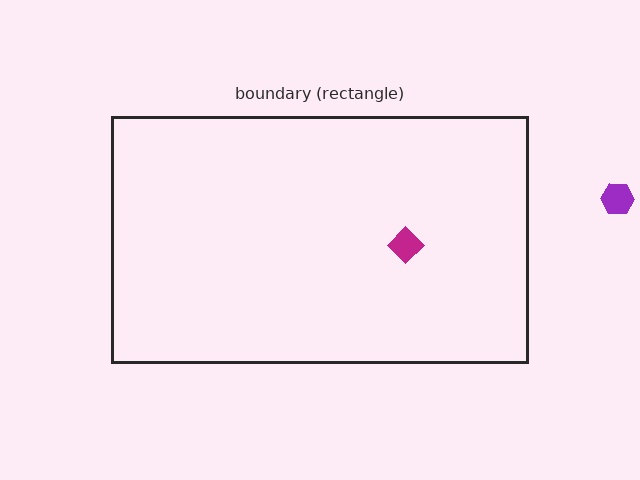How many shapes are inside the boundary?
1 inside, 1 outside.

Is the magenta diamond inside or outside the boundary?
Inside.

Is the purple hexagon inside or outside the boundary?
Outside.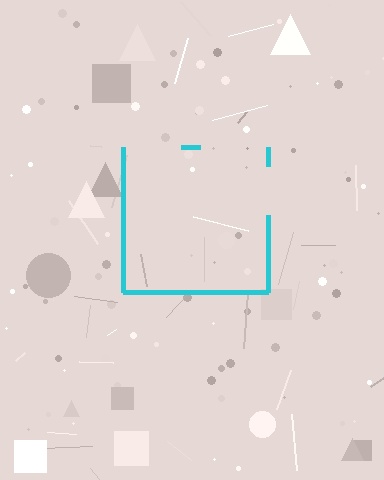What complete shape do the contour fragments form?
The contour fragments form a square.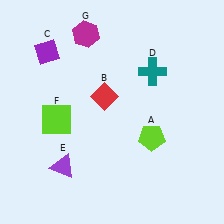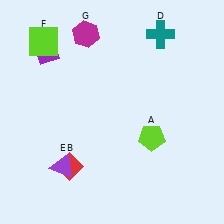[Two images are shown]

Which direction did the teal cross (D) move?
The teal cross (D) moved up.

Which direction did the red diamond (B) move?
The red diamond (B) moved down.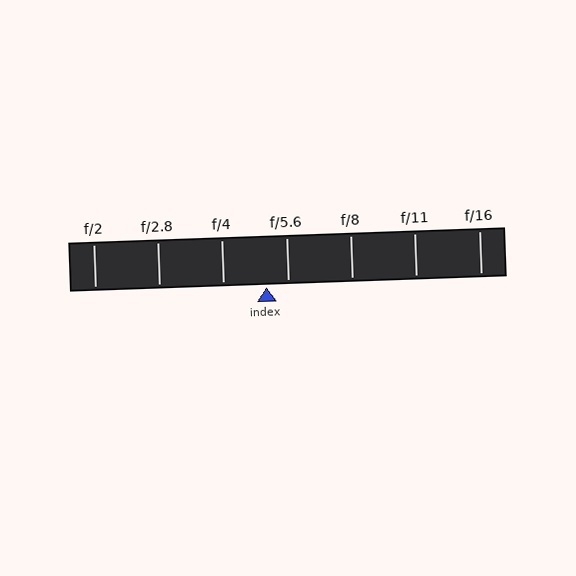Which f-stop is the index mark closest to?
The index mark is closest to f/5.6.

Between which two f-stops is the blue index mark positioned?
The index mark is between f/4 and f/5.6.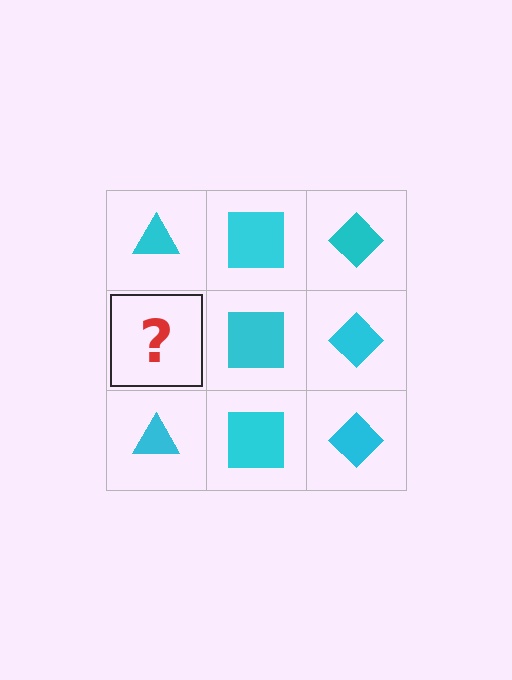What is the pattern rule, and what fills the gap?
The rule is that each column has a consistent shape. The gap should be filled with a cyan triangle.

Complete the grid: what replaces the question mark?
The question mark should be replaced with a cyan triangle.